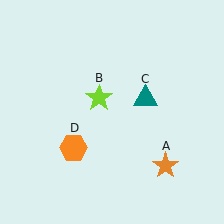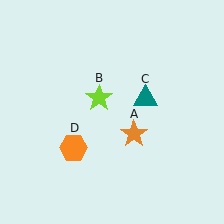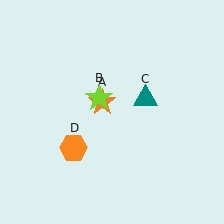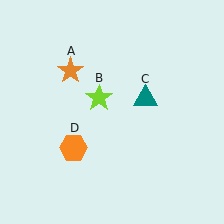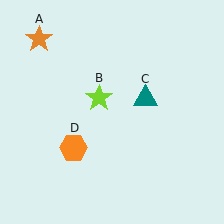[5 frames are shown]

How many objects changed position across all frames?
1 object changed position: orange star (object A).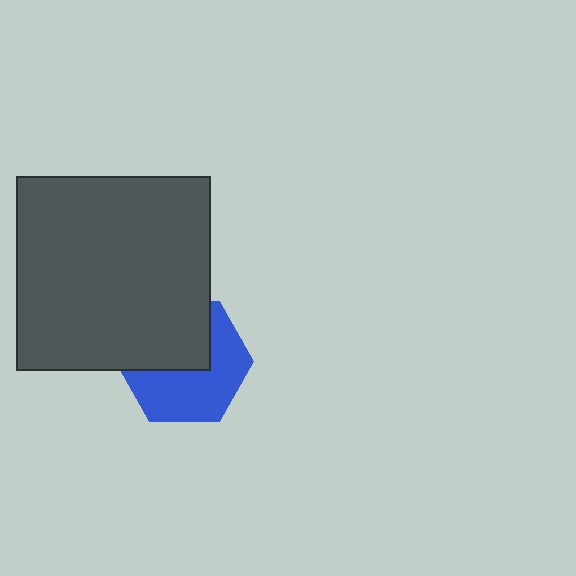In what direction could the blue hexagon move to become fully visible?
The blue hexagon could move down. That would shift it out from behind the dark gray rectangle entirely.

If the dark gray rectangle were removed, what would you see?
You would see the complete blue hexagon.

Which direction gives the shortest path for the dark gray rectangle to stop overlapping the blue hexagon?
Moving up gives the shortest separation.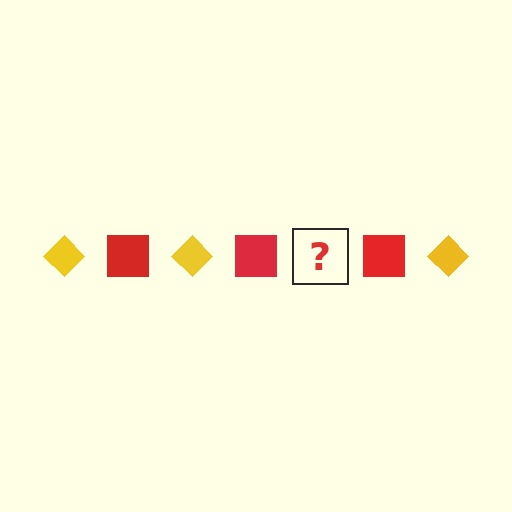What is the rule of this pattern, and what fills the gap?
The rule is that the pattern alternates between yellow diamond and red square. The gap should be filled with a yellow diamond.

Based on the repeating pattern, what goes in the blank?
The blank should be a yellow diamond.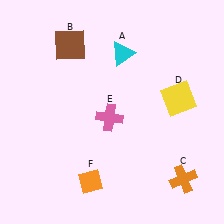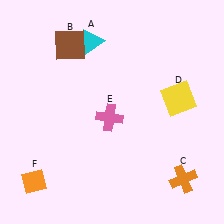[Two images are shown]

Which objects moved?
The objects that moved are: the cyan triangle (A), the orange diamond (F).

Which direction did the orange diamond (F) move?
The orange diamond (F) moved left.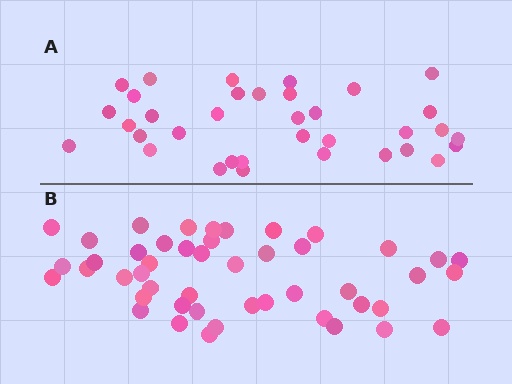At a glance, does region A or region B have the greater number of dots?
Region B (the bottom region) has more dots.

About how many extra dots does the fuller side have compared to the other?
Region B has roughly 12 or so more dots than region A.